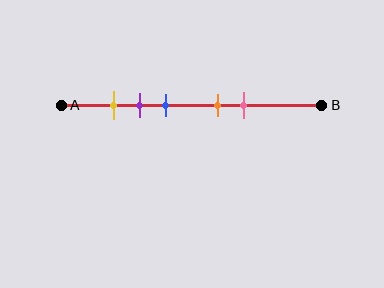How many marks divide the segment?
There are 5 marks dividing the segment.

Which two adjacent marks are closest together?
The yellow and purple marks are the closest adjacent pair.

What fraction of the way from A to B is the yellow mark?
The yellow mark is approximately 20% (0.2) of the way from A to B.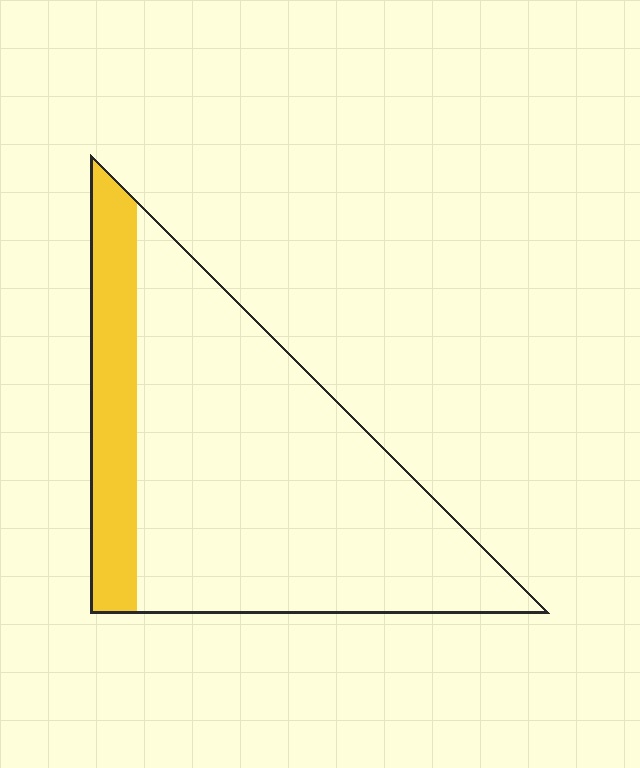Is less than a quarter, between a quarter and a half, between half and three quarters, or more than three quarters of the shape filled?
Less than a quarter.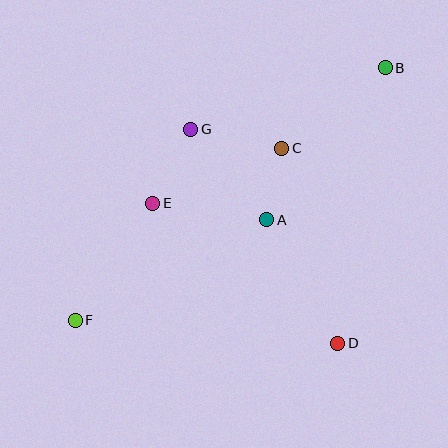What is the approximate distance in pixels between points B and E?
The distance between B and E is approximately 269 pixels.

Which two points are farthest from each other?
Points B and F are farthest from each other.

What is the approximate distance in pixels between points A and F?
The distance between A and F is approximately 216 pixels.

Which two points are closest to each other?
Points A and C are closest to each other.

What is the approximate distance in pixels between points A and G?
The distance between A and G is approximately 118 pixels.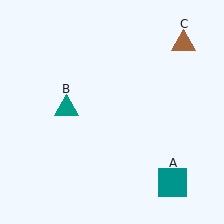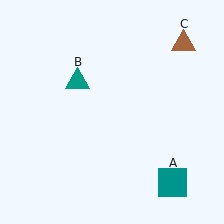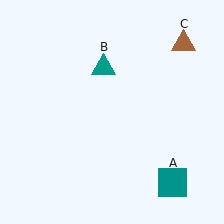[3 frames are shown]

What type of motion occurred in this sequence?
The teal triangle (object B) rotated clockwise around the center of the scene.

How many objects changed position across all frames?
1 object changed position: teal triangle (object B).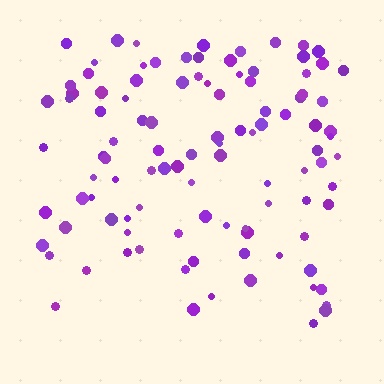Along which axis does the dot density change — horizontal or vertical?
Vertical.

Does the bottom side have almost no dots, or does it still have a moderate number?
Still a moderate number, just noticeably fewer than the top.